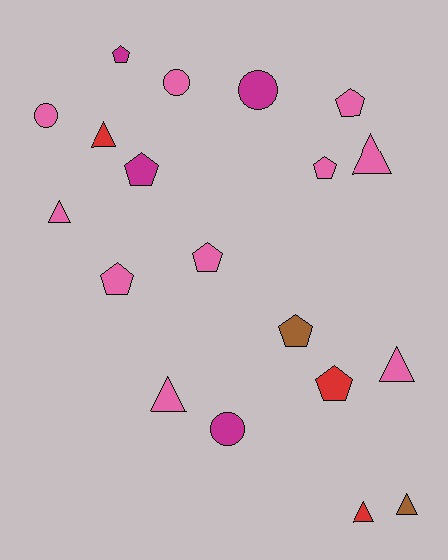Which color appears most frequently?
Pink, with 10 objects.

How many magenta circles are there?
There are 2 magenta circles.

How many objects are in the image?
There are 19 objects.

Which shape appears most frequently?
Pentagon, with 8 objects.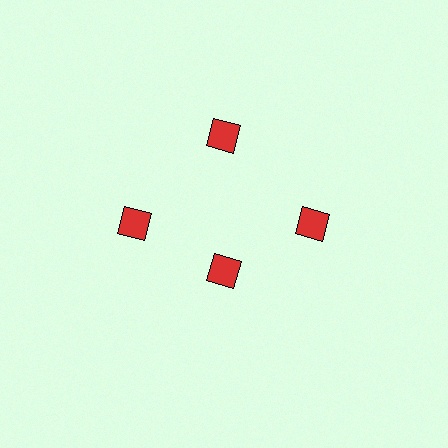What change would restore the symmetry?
The symmetry would be restored by moving it outward, back onto the ring so that all 4 diamonds sit at equal angles and equal distance from the center.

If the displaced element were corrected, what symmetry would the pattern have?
It would have 4-fold rotational symmetry — the pattern would map onto itself every 90 degrees.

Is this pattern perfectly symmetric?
No. The 4 red diamonds are arranged in a ring, but one element near the 6 o'clock position is pulled inward toward the center, breaking the 4-fold rotational symmetry.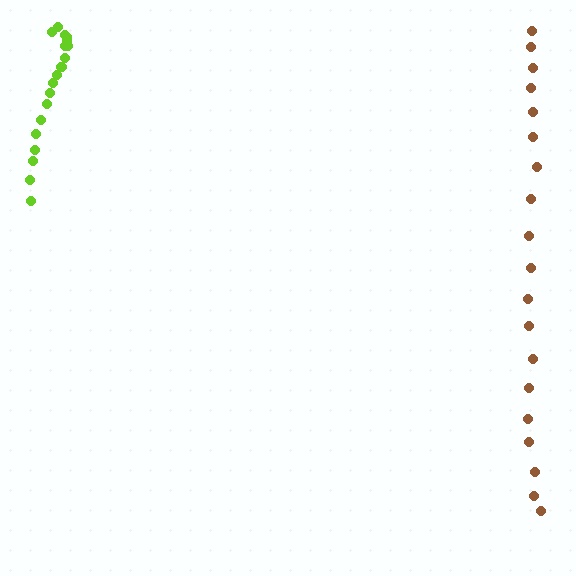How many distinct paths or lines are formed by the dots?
There are 2 distinct paths.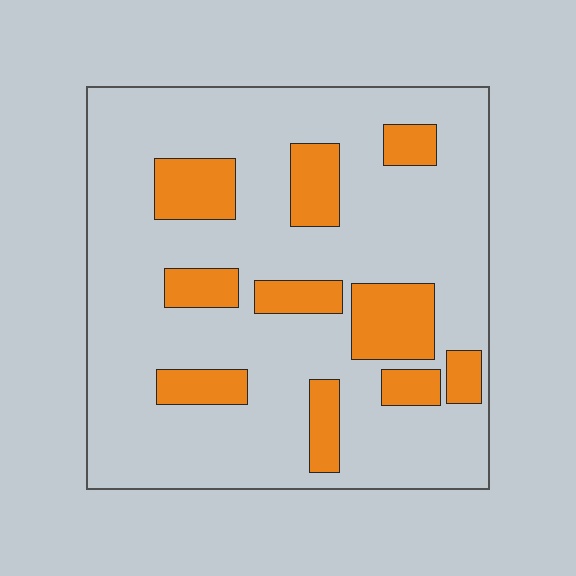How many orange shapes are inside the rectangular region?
10.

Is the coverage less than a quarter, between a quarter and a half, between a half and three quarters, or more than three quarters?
Less than a quarter.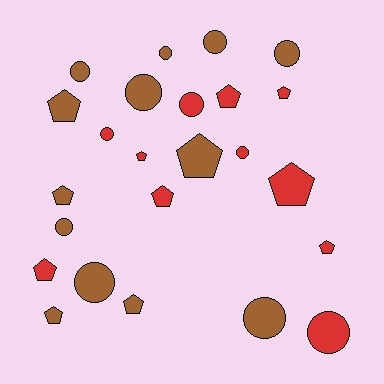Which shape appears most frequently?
Pentagon, with 12 objects.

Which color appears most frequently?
Brown, with 13 objects.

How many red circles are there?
There are 4 red circles.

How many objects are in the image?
There are 24 objects.